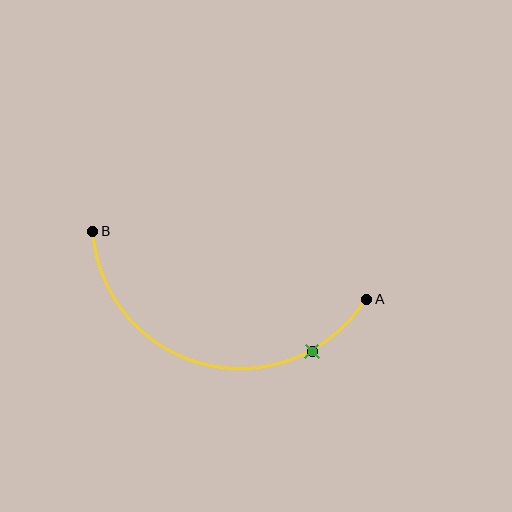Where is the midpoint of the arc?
The arc midpoint is the point on the curve farthest from the straight line joining A and B. It sits below that line.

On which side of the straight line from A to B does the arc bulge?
The arc bulges below the straight line connecting A and B.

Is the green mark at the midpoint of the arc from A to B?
No. The green mark lies on the arc but is closer to endpoint A. The arc midpoint would be at the point on the curve equidistant along the arc from both A and B.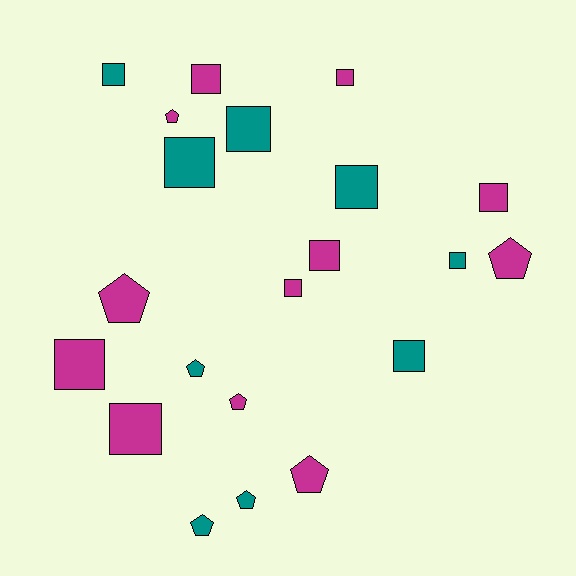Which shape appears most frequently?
Square, with 13 objects.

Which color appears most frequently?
Magenta, with 12 objects.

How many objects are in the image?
There are 21 objects.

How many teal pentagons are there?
There are 3 teal pentagons.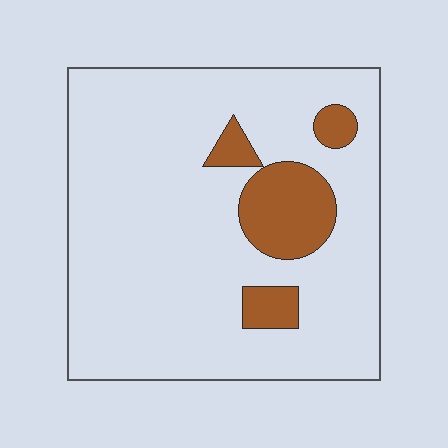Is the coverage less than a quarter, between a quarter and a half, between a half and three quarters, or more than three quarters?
Less than a quarter.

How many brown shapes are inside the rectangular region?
4.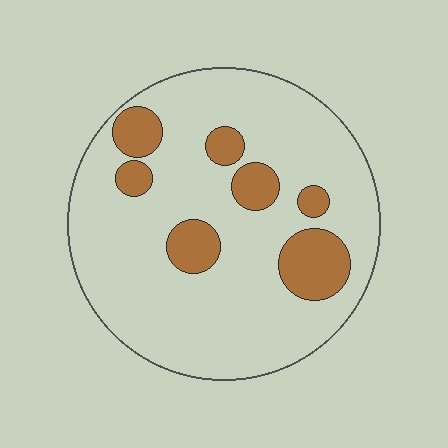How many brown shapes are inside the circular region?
7.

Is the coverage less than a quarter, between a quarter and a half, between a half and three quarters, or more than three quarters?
Less than a quarter.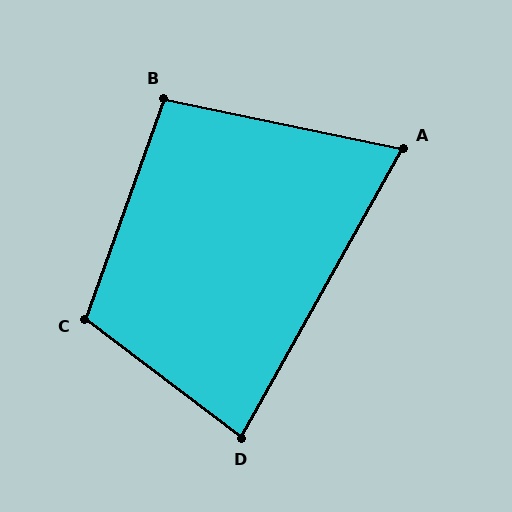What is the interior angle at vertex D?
Approximately 82 degrees (acute).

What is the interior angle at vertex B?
Approximately 98 degrees (obtuse).